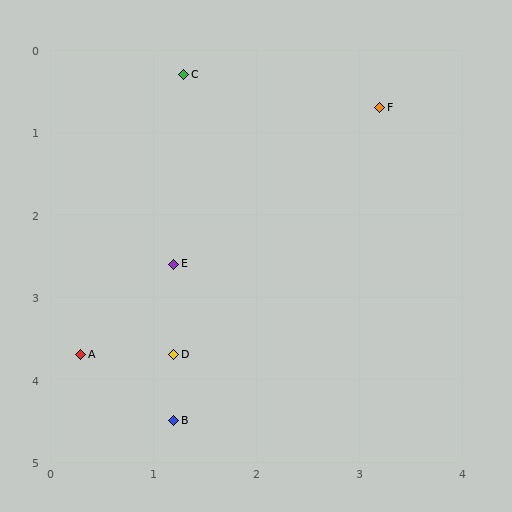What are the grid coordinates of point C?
Point C is at approximately (1.3, 0.3).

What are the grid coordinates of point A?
Point A is at approximately (0.3, 3.7).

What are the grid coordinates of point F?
Point F is at approximately (3.2, 0.7).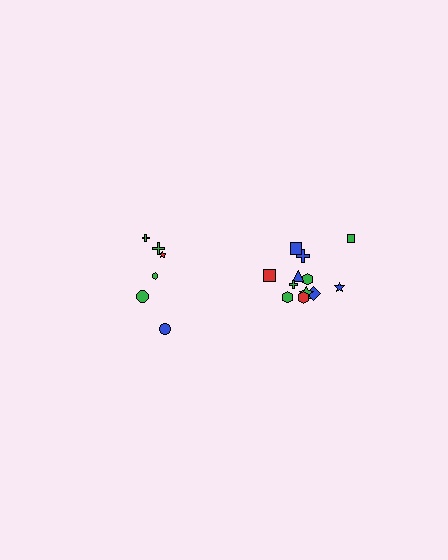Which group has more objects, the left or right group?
The right group.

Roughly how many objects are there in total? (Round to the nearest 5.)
Roughly 20 objects in total.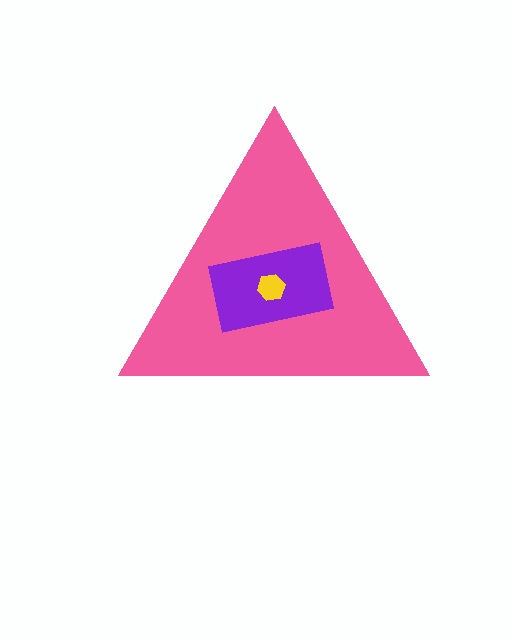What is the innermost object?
The yellow hexagon.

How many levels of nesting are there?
3.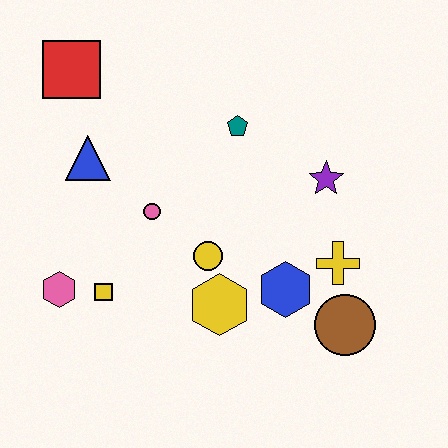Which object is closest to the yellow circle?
The yellow hexagon is closest to the yellow circle.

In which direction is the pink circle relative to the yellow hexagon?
The pink circle is above the yellow hexagon.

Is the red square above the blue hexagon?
Yes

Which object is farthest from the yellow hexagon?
The red square is farthest from the yellow hexagon.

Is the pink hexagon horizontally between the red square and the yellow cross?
No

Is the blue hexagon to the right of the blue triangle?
Yes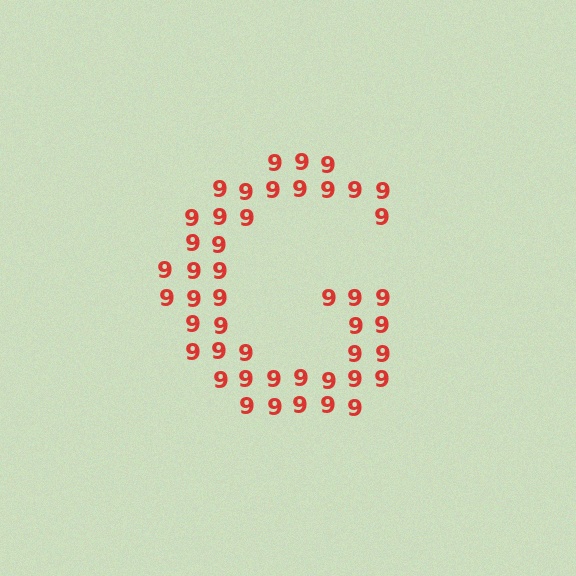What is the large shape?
The large shape is the letter G.